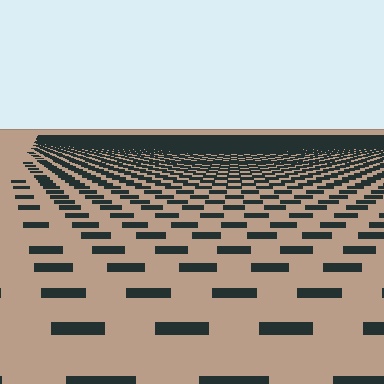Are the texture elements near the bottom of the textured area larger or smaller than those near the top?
Larger. Near the bottom, elements are closer to the viewer and appear at a bigger on-screen size.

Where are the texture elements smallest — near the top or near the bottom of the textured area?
Near the top.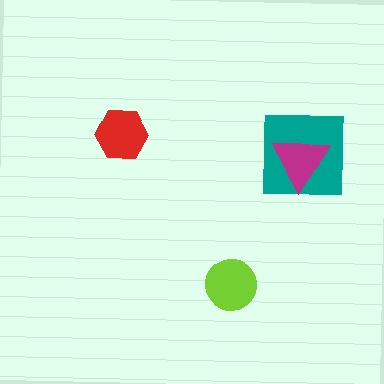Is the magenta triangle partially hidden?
No, no other shape covers it.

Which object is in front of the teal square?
The magenta triangle is in front of the teal square.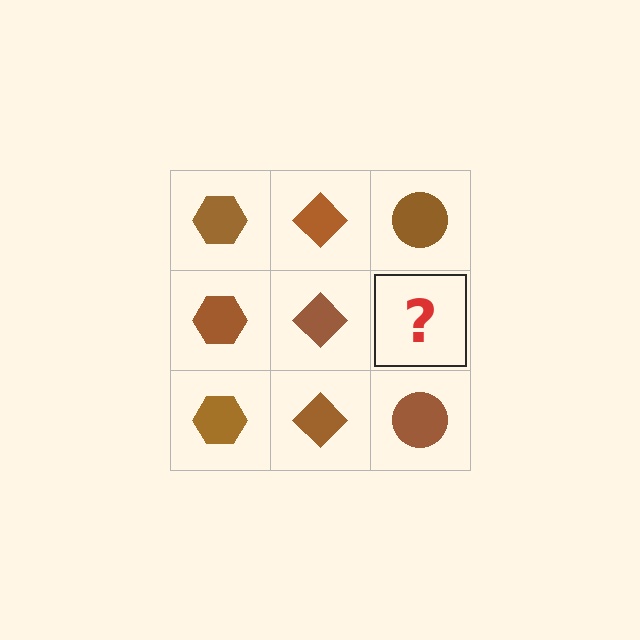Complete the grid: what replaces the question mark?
The question mark should be replaced with a brown circle.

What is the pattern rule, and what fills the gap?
The rule is that each column has a consistent shape. The gap should be filled with a brown circle.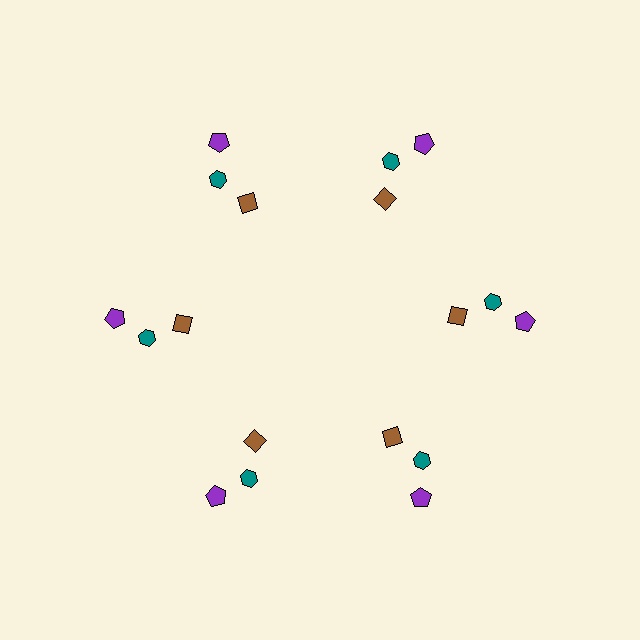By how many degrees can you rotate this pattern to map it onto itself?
The pattern maps onto itself every 60 degrees of rotation.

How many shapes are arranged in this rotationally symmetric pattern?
There are 18 shapes, arranged in 6 groups of 3.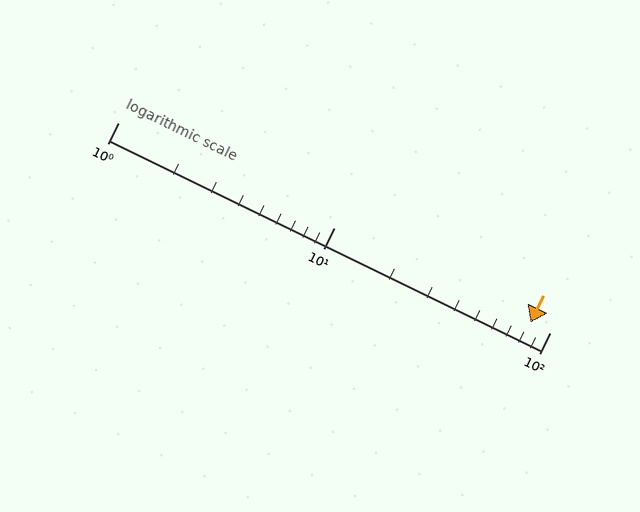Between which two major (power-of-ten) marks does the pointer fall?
The pointer is between 10 and 100.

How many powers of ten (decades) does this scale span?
The scale spans 2 decades, from 1 to 100.